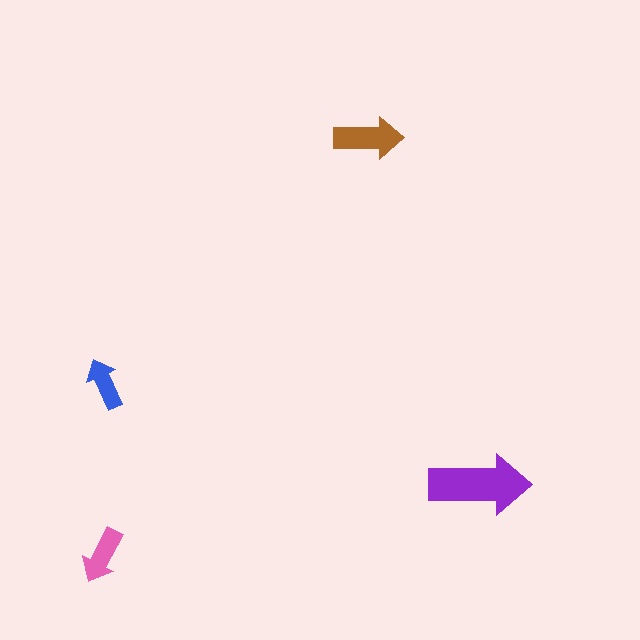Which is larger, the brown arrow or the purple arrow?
The purple one.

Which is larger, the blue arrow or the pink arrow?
The pink one.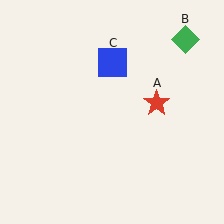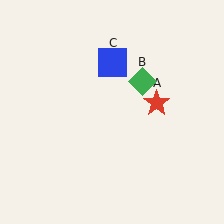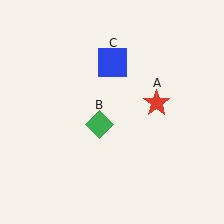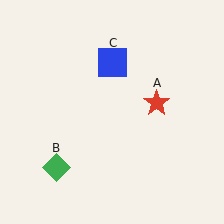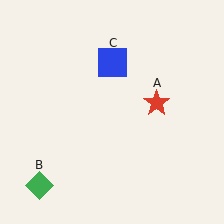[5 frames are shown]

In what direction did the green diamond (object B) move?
The green diamond (object B) moved down and to the left.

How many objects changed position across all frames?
1 object changed position: green diamond (object B).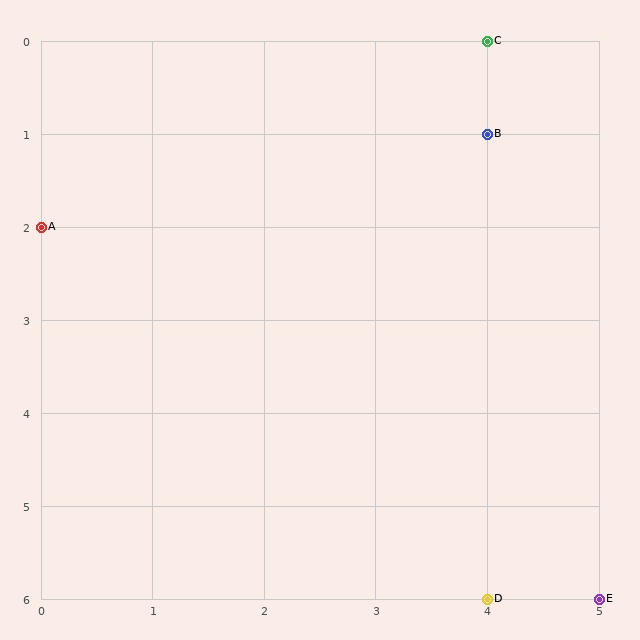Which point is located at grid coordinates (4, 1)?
Point B is at (4, 1).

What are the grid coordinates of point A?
Point A is at grid coordinates (0, 2).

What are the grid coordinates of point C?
Point C is at grid coordinates (4, 0).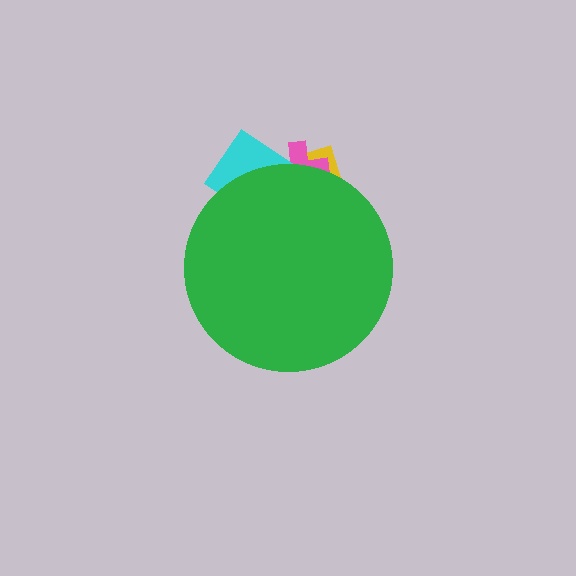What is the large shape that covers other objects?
A green circle.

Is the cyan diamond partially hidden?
Yes, the cyan diamond is partially hidden behind the green circle.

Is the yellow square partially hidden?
Yes, the yellow square is partially hidden behind the green circle.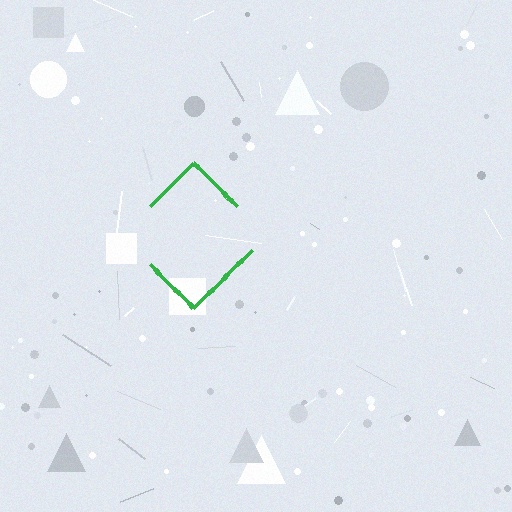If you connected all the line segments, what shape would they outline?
They would outline a diamond.